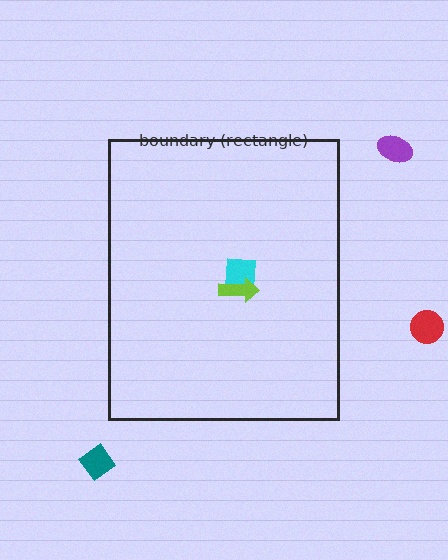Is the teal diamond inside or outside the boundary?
Outside.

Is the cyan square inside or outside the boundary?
Inside.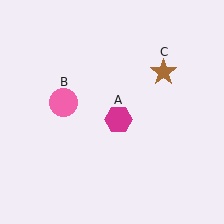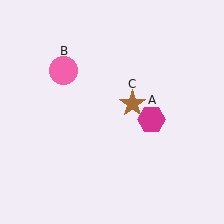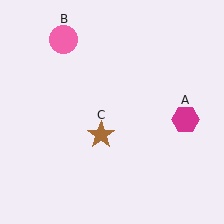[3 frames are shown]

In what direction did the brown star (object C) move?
The brown star (object C) moved down and to the left.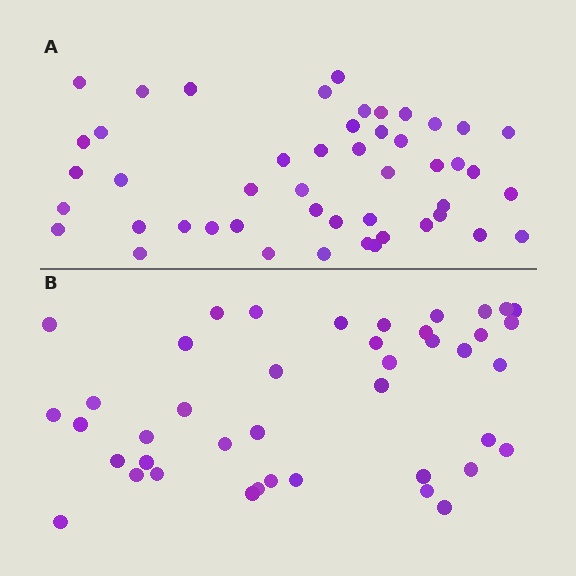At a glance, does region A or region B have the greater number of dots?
Region A (the top region) has more dots.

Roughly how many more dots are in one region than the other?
Region A has about 6 more dots than region B.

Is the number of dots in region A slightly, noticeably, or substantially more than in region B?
Region A has only slightly more — the two regions are fairly close. The ratio is roughly 1.1 to 1.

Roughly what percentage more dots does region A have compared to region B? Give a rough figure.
About 15% more.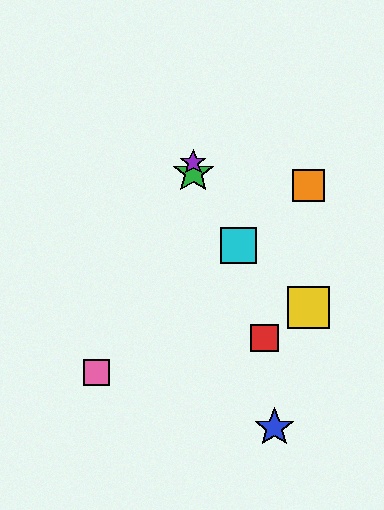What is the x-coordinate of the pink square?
The pink square is at x≈96.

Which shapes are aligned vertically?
The green star, the purple star are aligned vertically.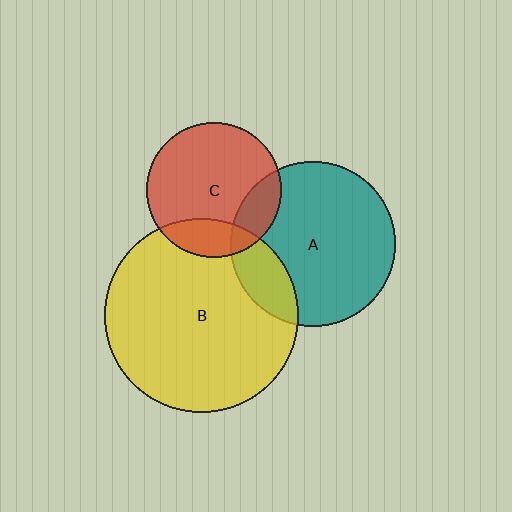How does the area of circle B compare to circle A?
Approximately 1.4 times.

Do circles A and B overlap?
Yes.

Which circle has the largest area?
Circle B (yellow).